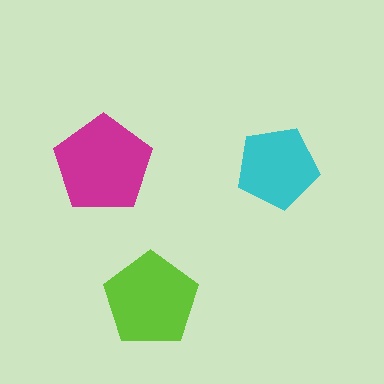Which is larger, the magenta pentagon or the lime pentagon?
The magenta one.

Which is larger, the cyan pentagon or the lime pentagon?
The lime one.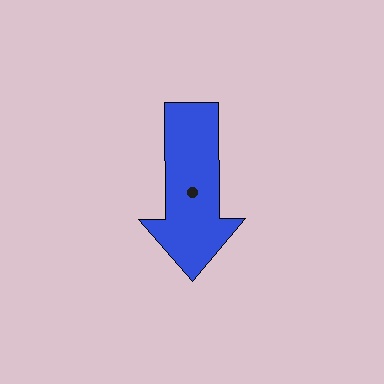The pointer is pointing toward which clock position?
Roughly 6 o'clock.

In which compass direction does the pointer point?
South.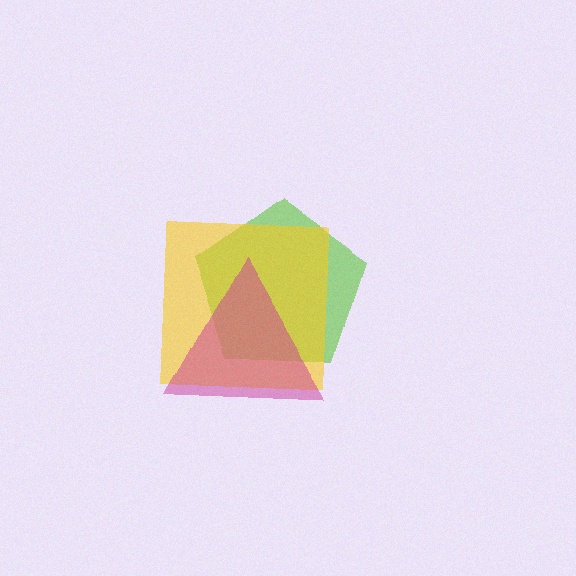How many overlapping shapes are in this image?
There are 3 overlapping shapes in the image.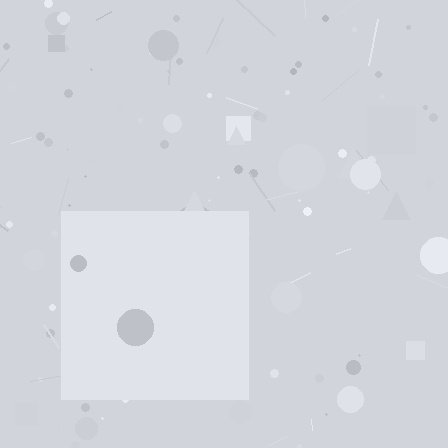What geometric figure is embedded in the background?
A square is embedded in the background.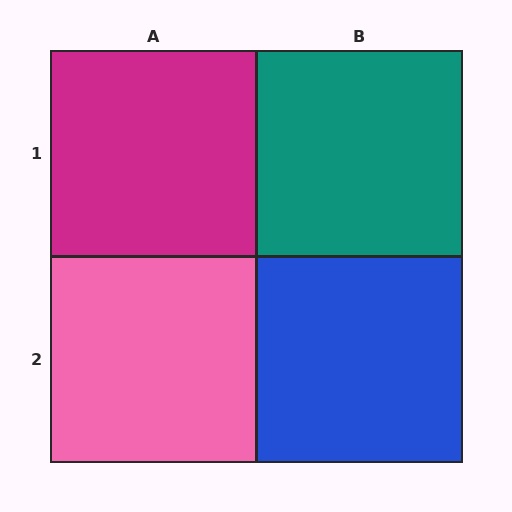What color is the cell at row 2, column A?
Pink.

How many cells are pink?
1 cell is pink.